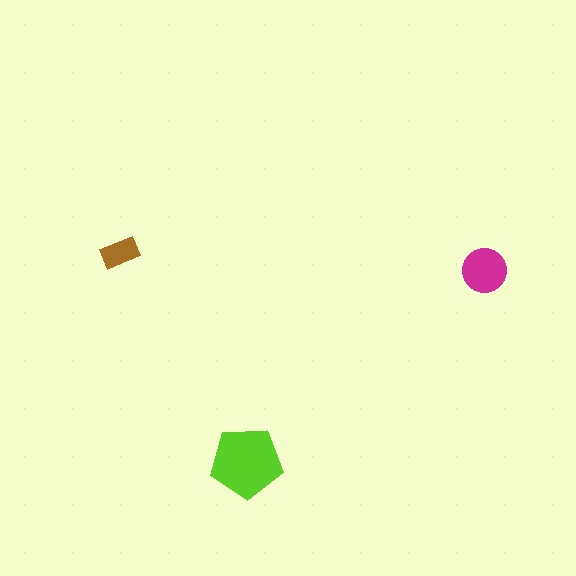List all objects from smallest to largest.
The brown rectangle, the magenta circle, the lime pentagon.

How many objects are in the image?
There are 3 objects in the image.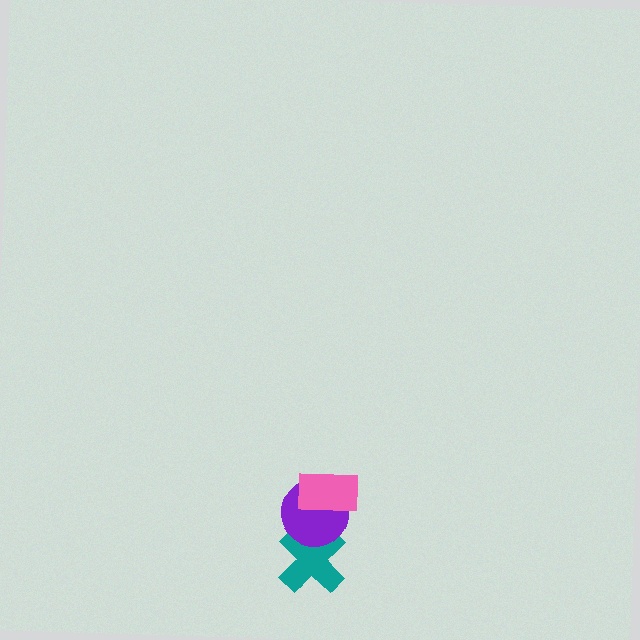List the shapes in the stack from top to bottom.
From top to bottom: the pink rectangle, the purple circle, the teal cross.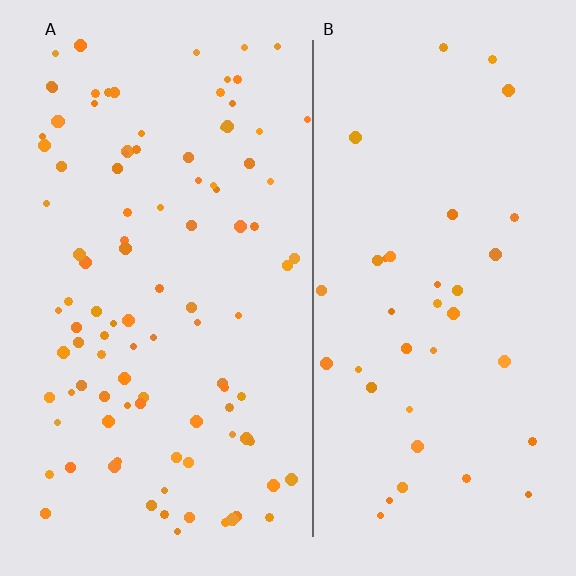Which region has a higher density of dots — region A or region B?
A (the left).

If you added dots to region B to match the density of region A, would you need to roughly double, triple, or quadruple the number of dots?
Approximately triple.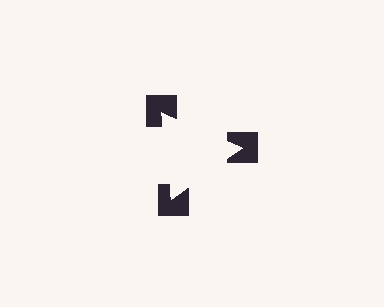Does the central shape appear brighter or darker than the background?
It typically appears slightly brighter than the background, even though no actual brightness change is drawn.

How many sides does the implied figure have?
3 sides.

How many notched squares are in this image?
There are 3 — one at each vertex of the illusory triangle.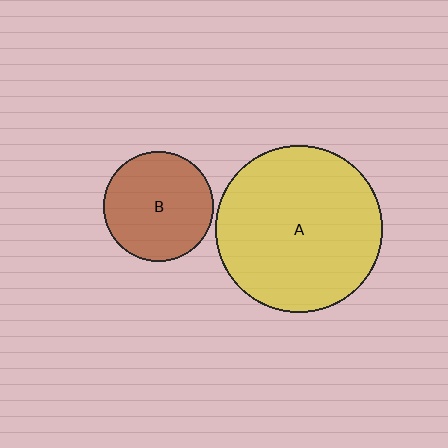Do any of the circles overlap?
No, none of the circles overlap.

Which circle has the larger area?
Circle A (yellow).